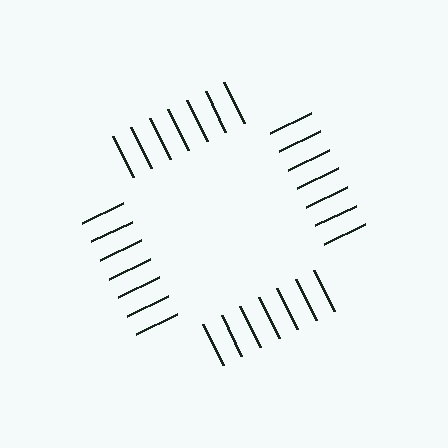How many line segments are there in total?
28 — 7 along each of the 4 edges.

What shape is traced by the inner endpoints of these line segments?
An illusory square — the line segments terminate on its edges but no continuous stroke is drawn.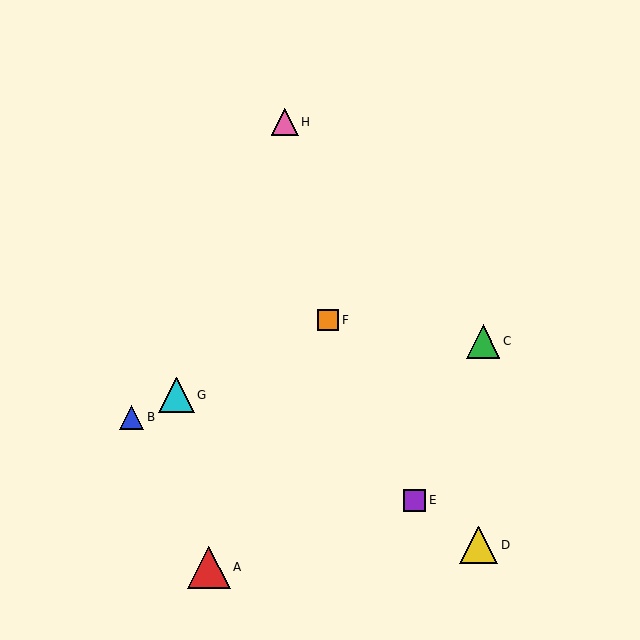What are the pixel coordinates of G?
Object G is at (176, 395).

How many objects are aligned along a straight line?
3 objects (B, F, G) are aligned along a straight line.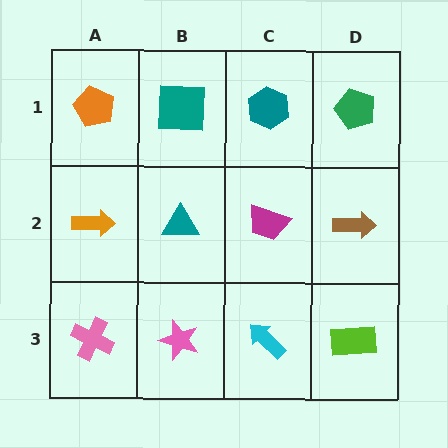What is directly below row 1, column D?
A brown arrow.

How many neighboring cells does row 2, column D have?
3.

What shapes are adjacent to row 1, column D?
A brown arrow (row 2, column D), a teal hexagon (row 1, column C).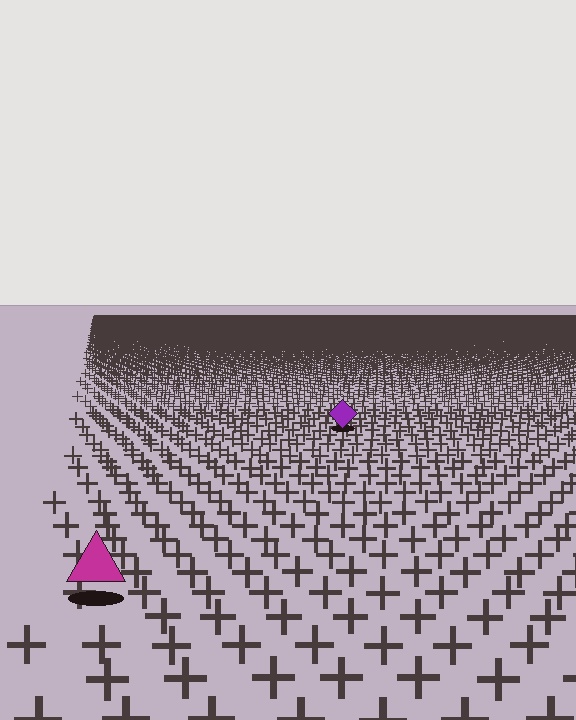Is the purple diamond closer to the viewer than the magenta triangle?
No. The magenta triangle is closer — you can tell from the texture gradient: the ground texture is coarser near it.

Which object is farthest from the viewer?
The purple diamond is farthest from the viewer. It appears smaller and the ground texture around it is denser.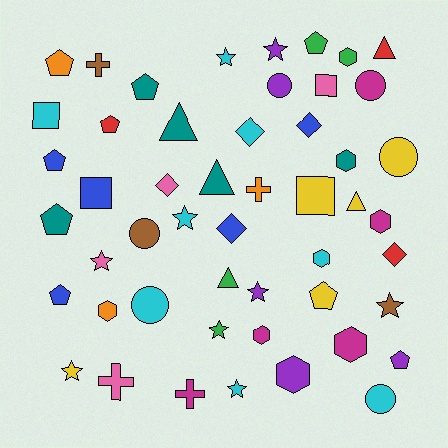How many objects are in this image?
There are 50 objects.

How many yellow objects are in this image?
There are 5 yellow objects.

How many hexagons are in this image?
There are 8 hexagons.